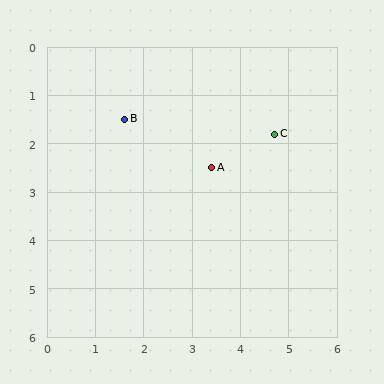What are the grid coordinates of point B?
Point B is at approximately (1.6, 1.5).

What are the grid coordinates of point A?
Point A is at approximately (3.4, 2.5).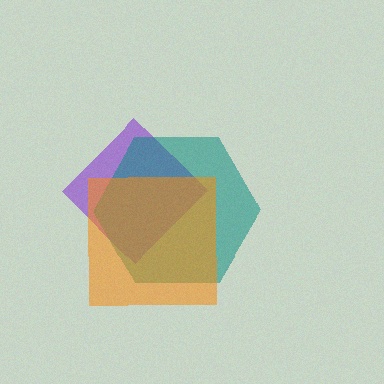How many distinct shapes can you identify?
There are 3 distinct shapes: a purple diamond, a teal hexagon, an orange square.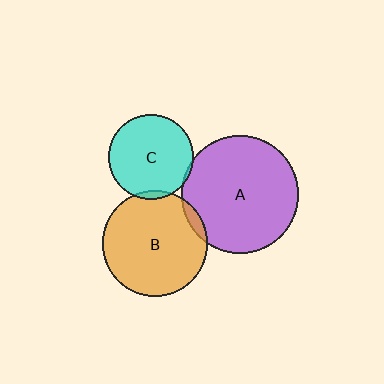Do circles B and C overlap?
Yes.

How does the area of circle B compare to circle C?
Approximately 1.5 times.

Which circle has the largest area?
Circle A (purple).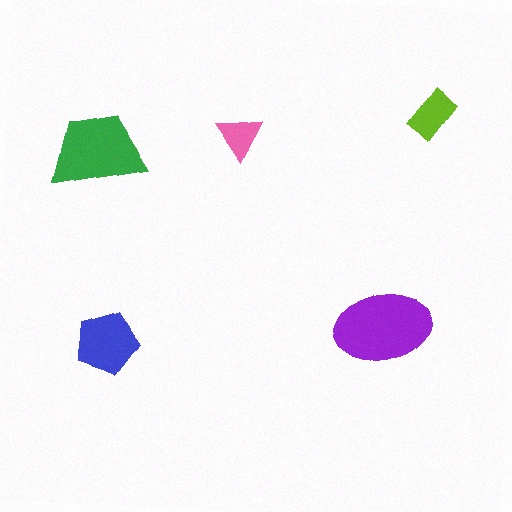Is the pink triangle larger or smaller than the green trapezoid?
Smaller.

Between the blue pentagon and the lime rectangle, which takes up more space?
The blue pentagon.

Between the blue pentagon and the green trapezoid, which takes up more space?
The green trapezoid.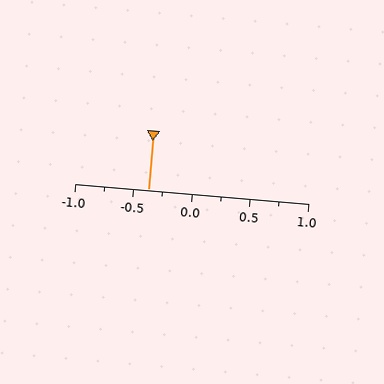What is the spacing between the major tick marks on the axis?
The major ticks are spaced 0.5 apart.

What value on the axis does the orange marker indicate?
The marker indicates approximately -0.38.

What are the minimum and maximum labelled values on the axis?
The axis runs from -1.0 to 1.0.